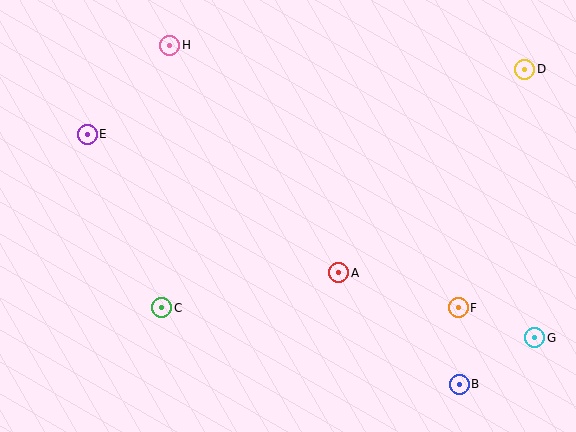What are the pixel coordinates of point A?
Point A is at (339, 273).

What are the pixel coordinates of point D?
Point D is at (525, 69).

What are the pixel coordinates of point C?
Point C is at (162, 308).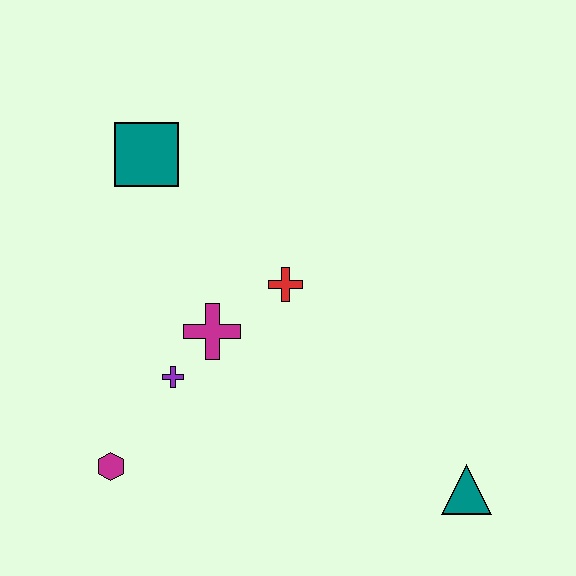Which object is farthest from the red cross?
The teal triangle is farthest from the red cross.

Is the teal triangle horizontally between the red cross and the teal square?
No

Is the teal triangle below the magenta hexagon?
Yes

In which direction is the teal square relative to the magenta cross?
The teal square is above the magenta cross.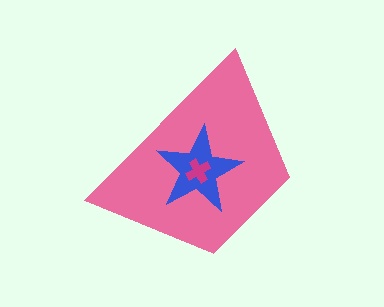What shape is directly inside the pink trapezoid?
The blue star.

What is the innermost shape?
The magenta cross.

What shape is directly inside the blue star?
The magenta cross.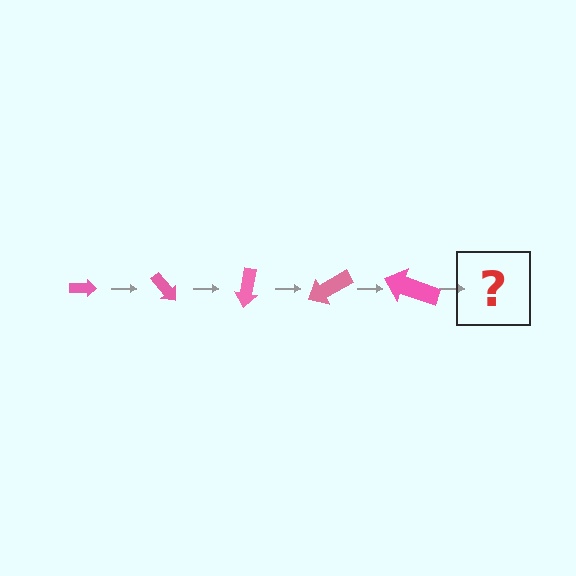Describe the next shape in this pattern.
It should be an arrow, larger than the previous one and rotated 250 degrees from the start.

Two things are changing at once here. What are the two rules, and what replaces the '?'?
The two rules are that the arrow grows larger each step and it rotates 50 degrees each step. The '?' should be an arrow, larger than the previous one and rotated 250 degrees from the start.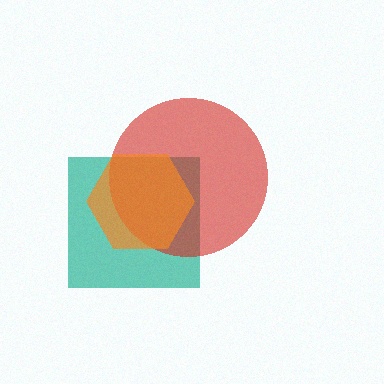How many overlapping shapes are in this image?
There are 3 overlapping shapes in the image.